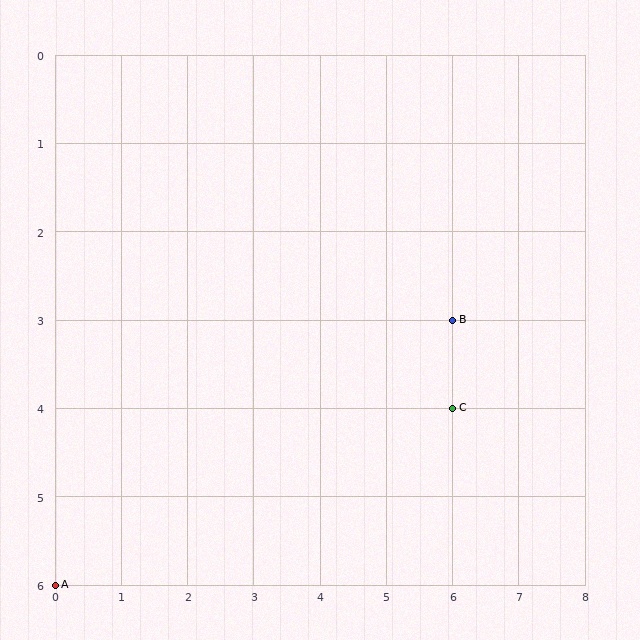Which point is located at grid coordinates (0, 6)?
Point A is at (0, 6).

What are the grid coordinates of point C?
Point C is at grid coordinates (6, 4).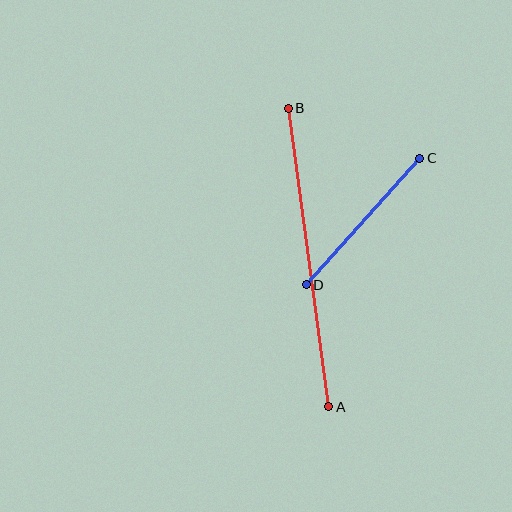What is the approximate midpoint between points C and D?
The midpoint is at approximately (363, 221) pixels.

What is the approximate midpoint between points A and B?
The midpoint is at approximately (309, 257) pixels.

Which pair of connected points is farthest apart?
Points A and B are farthest apart.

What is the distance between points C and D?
The distance is approximately 170 pixels.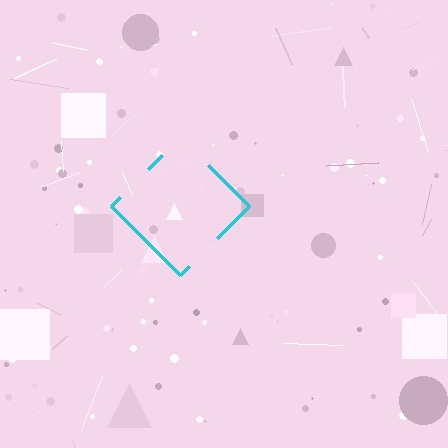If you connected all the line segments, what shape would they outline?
They would outline a diamond.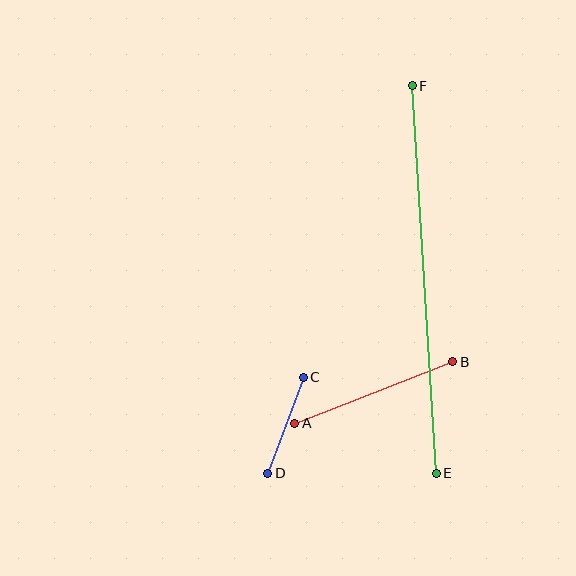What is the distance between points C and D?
The distance is approximately 103 pixels.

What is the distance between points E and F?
The distance is approximately 388 pixels.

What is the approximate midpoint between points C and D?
The midpoint is at approximately (286, 425) pixels.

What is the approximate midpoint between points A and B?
The midpoint is at approximately (374, 392) pixels.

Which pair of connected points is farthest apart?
Points E and F are farthest apart.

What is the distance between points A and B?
The distance is approximately 170 pixels.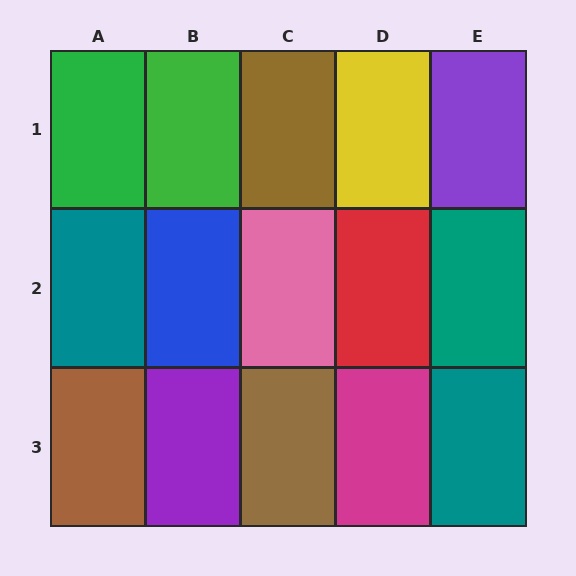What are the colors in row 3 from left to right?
Brown, purple, brown, magenta, teal.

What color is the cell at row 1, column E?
Purple.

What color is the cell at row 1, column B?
Green.